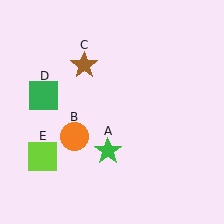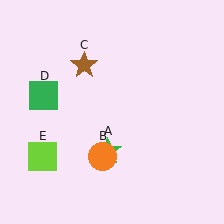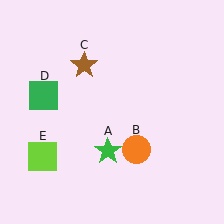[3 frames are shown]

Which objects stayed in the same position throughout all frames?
Green star (object A) and brown star (object C) and green square (object D) and lime square (object E) remained stationary.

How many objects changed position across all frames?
1 object changed position: orange circle (object B).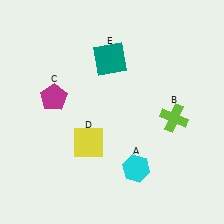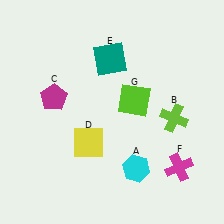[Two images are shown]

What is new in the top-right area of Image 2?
A lime square (G) was added in the top-right area of Image 2.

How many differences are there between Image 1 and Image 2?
There are 2 differences between the two images.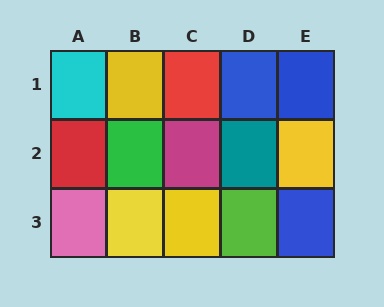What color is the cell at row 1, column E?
Blue.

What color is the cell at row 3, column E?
Blue.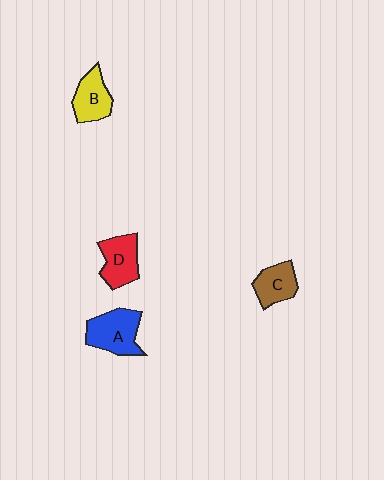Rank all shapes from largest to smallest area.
From largest to smallest: A (blue), D (red), B (yellow), C (brown).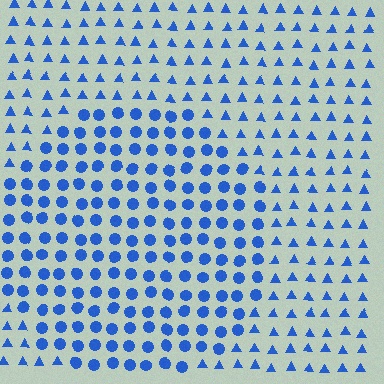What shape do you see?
I see a circle.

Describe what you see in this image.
The image is filled with small blue elements arranged in a uniform grid. A circle-shaped region contains circles, while the surrounding area contains triangles. The boundary is defined purely by the change in element shape.